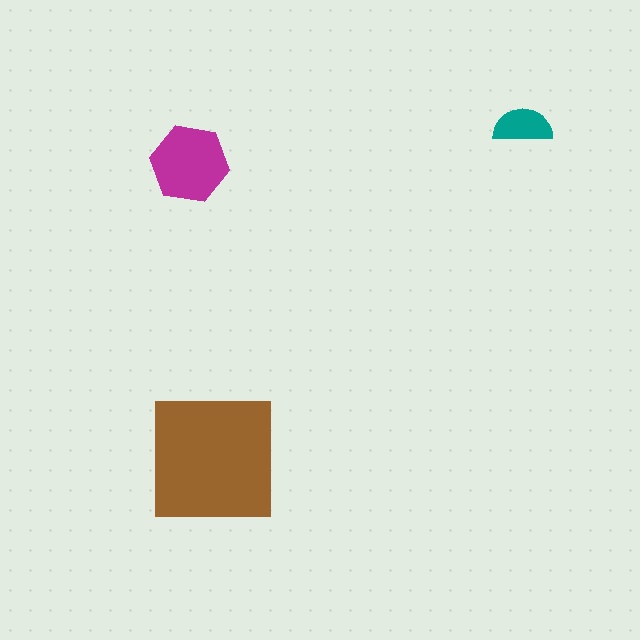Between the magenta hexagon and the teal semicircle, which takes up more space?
The magenta hexagon.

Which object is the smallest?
The teal semicircle.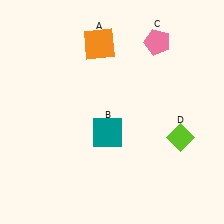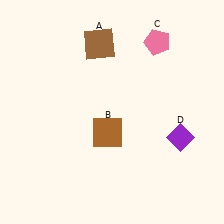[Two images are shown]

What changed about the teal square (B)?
In Image 1, B is teal. In Image 2, it changed to brown.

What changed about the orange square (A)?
In Image 1, A is orange. In Image 2, it changed to brown.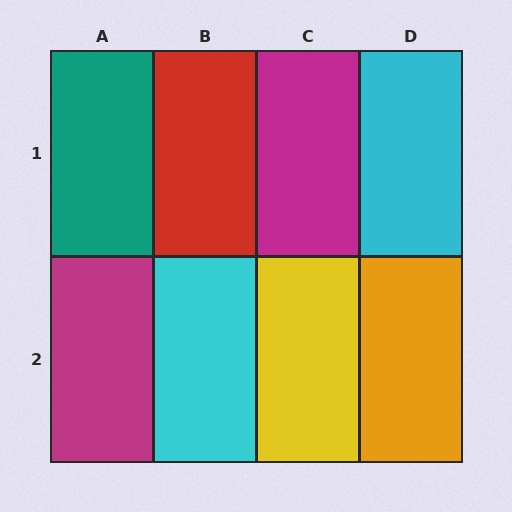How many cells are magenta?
2 cells are magenta.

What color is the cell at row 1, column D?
Cyan.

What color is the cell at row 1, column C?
Magenta.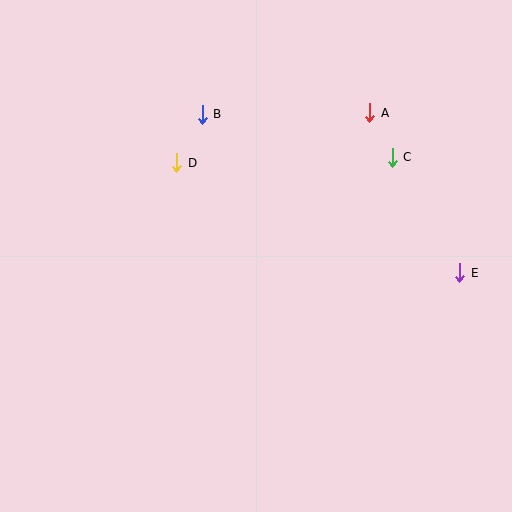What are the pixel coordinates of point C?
Point C is at (392, 157).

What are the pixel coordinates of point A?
Point A is at (370, 113).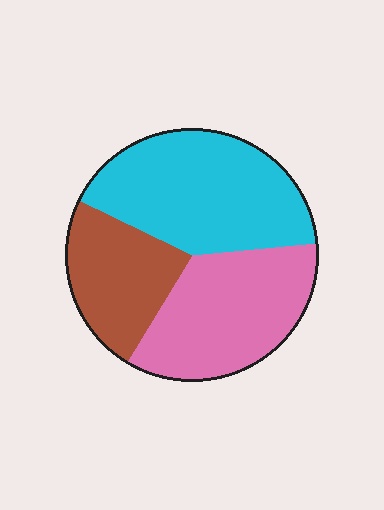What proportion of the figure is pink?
Pink covers around 35% of the figure.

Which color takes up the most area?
Cyan, at roughly 40%.